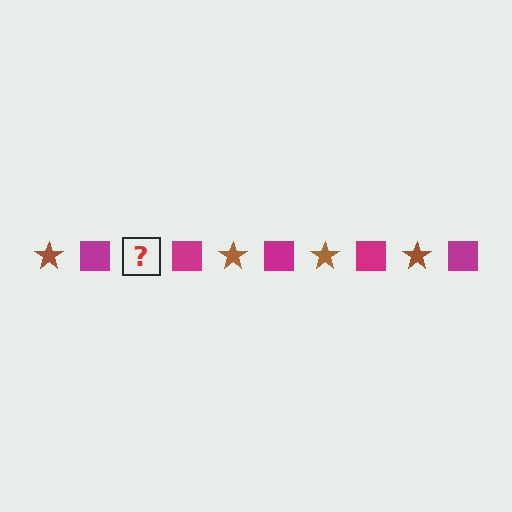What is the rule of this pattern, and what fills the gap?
The rule is that the pattern alternates between brown star and magenta square. The gap should be filled with a brown star.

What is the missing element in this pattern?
The missing element is a brown star.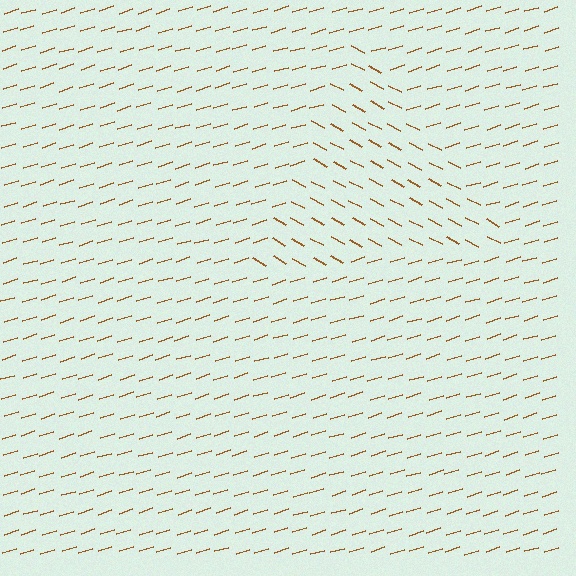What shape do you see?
I see a triangle.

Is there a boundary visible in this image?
Yes, there is a texture boundary formed by a change in line orientation.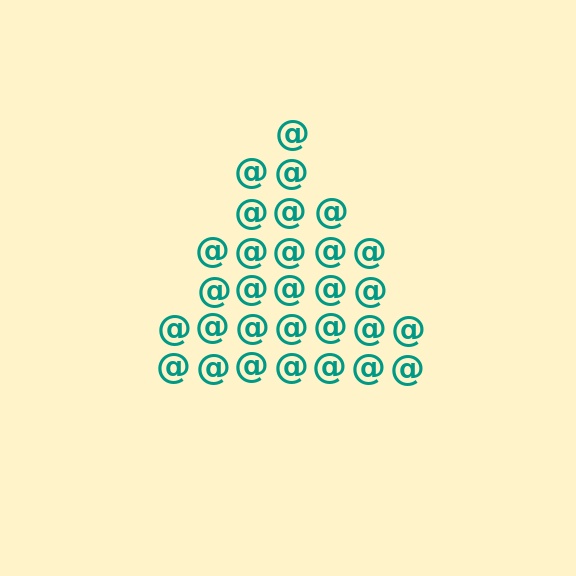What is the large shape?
The large shape is a triangle.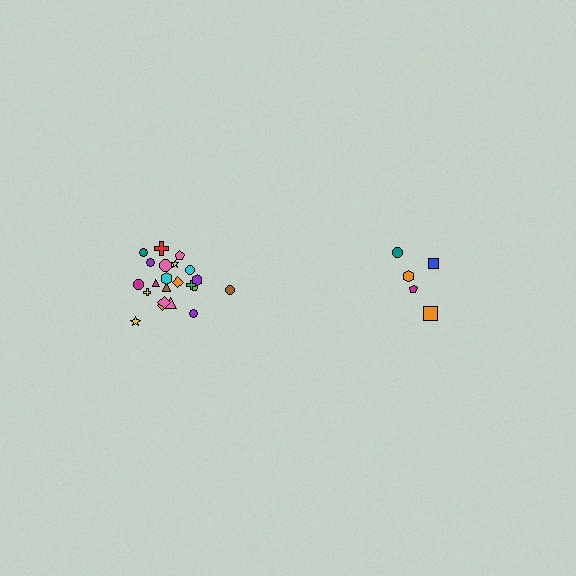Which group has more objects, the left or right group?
The left group.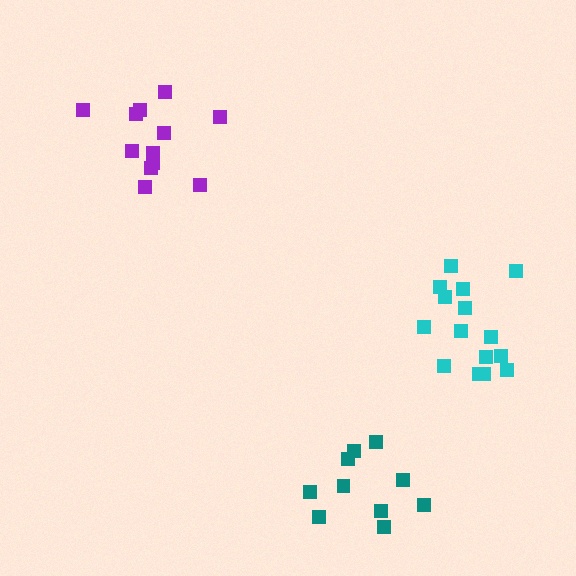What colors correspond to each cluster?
The clusters are colored: purple, teal, cyan.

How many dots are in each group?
Group 1: 12 dots, Group 2: 10 dots, Group 3: 15 dots (37 total).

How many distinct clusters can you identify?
There are 3 distinct clusters.